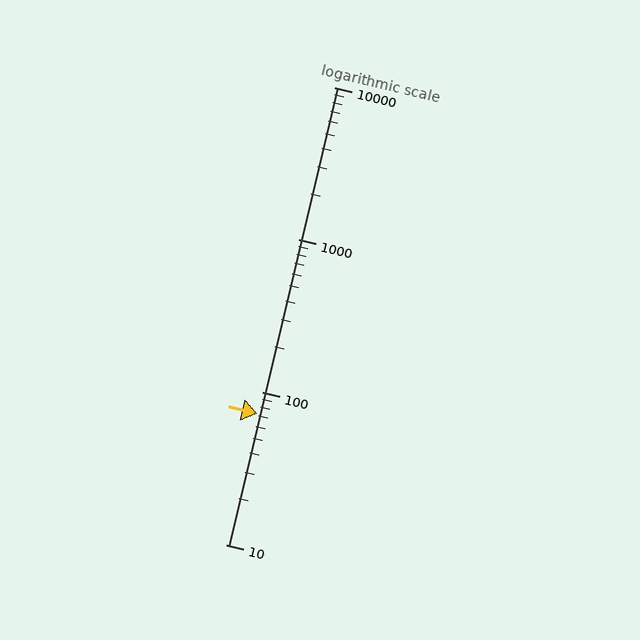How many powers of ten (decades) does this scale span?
The scale spans 3 decades, from 10 to 10000.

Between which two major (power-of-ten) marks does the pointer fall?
The pointer is between 10 and 100.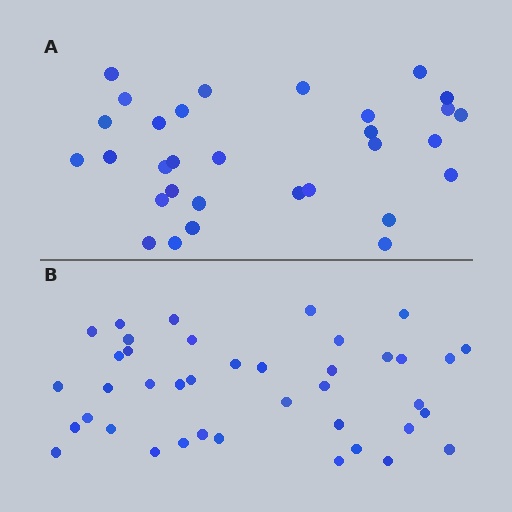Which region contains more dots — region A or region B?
Region B (the bottom region) has more dots.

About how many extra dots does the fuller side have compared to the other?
Region B has roughly 8 or so more dots than region A.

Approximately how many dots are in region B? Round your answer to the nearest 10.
About 40 dots.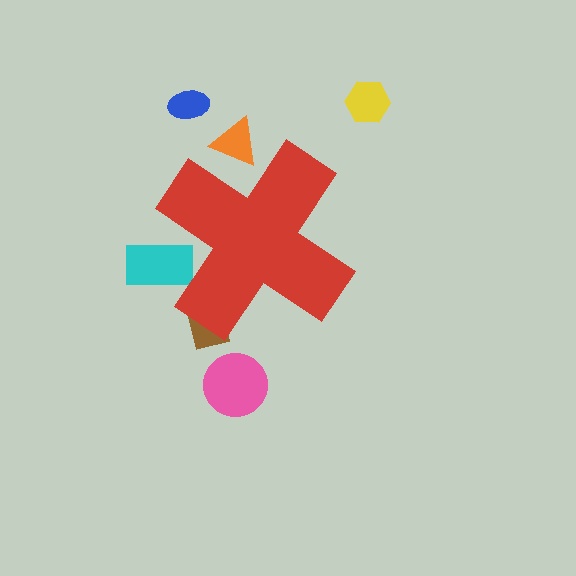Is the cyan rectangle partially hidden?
Yes, the cyan rectangle is partially hidden behind the red cross.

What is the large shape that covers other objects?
A red cross.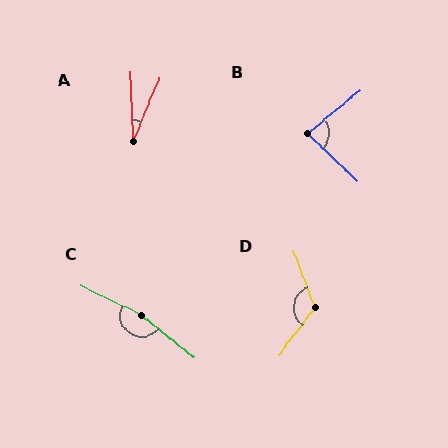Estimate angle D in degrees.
Approximately 123 degrees.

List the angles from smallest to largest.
A (25°), B (83°), D (123°), C (167°).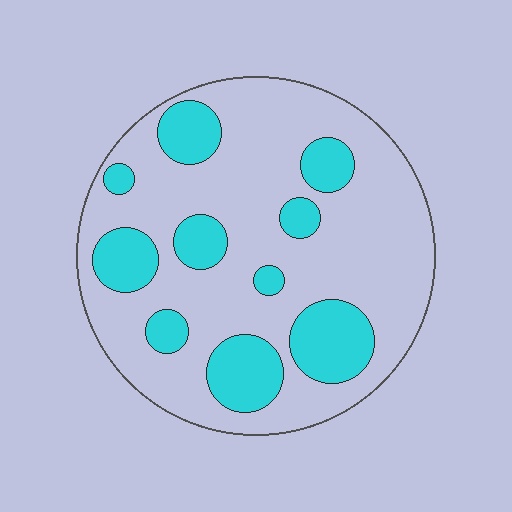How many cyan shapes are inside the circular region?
10.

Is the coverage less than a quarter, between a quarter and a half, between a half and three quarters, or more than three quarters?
Between a quarter and a half.